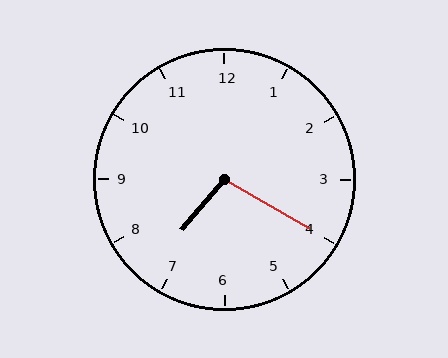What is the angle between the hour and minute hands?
Approximately 100 degrees.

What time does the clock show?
7:20.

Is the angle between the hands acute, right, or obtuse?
It is obtuse.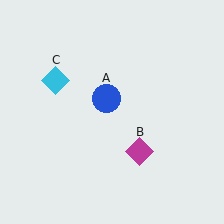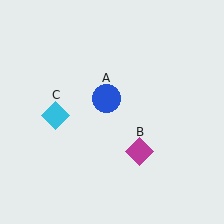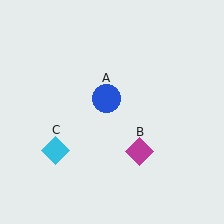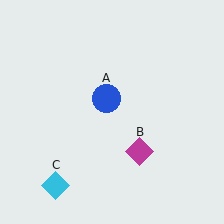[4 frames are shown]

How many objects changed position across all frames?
1 object changed position: cyan diamond (object C).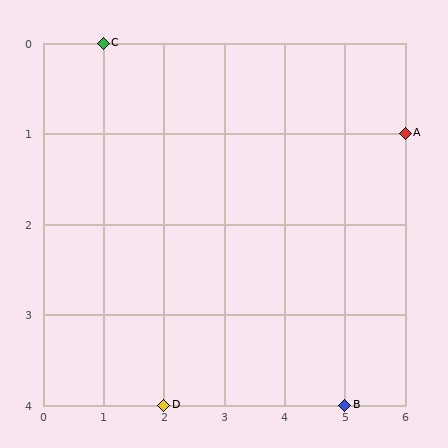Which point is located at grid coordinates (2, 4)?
Point D is at (2, 4).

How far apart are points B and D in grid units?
Points B and D are 3 columns apart.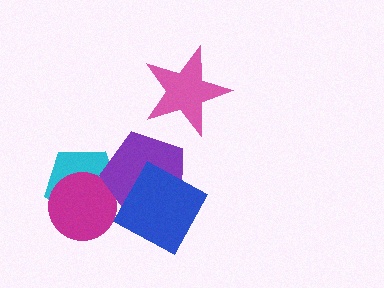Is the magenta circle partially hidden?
Yes, it is partially covered by another shape.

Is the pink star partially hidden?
No, no other shape covers it.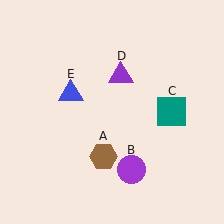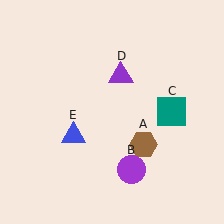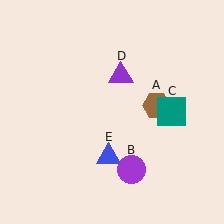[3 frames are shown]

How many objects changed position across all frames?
2 objects changed position: brown hexagon (object A), blue triangle (object E).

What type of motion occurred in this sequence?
The brown hexagon (object A), blue triangle (object E) rotated counterclockwise around the center of the scene.